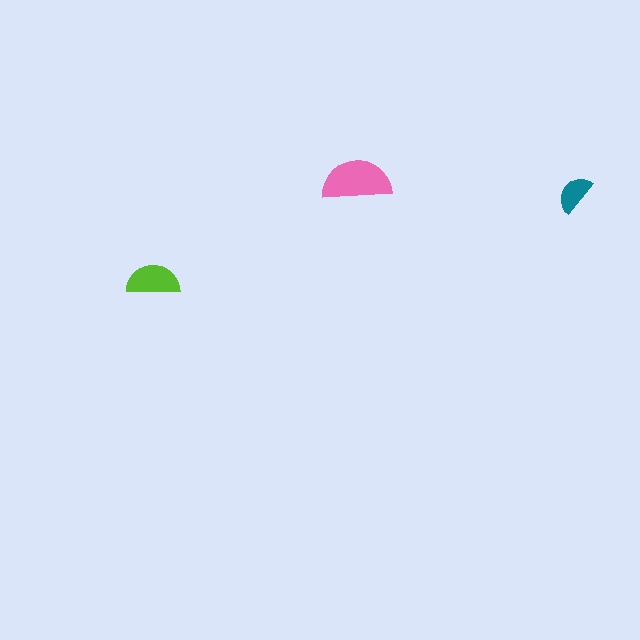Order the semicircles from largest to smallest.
the pink one, the lime one, the teal one.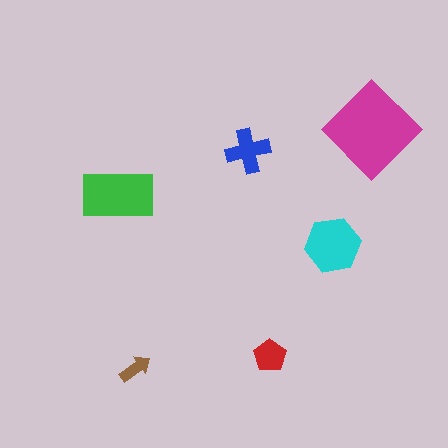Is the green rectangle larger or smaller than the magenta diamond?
Smaller.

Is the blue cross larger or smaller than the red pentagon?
Larger.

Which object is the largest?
The magenta diamond.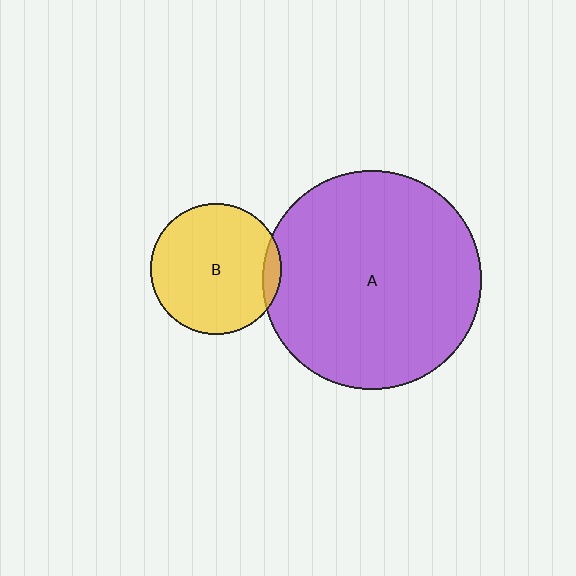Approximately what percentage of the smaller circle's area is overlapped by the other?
Approximately 5%.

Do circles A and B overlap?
Yes.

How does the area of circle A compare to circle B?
Approximately 2.8 times.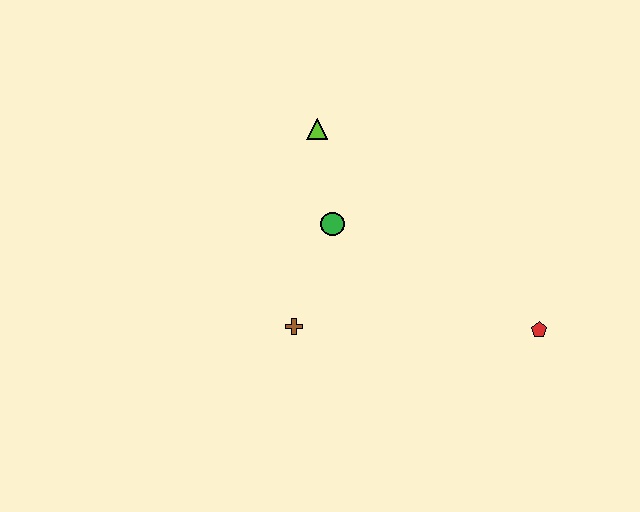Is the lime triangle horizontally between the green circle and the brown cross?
Yes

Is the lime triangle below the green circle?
No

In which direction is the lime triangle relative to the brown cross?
The lime triangle is above the brown cross.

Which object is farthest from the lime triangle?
The red pentagon is farthest from the lime triangle.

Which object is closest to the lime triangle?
The green circle is closest to the lime triangle.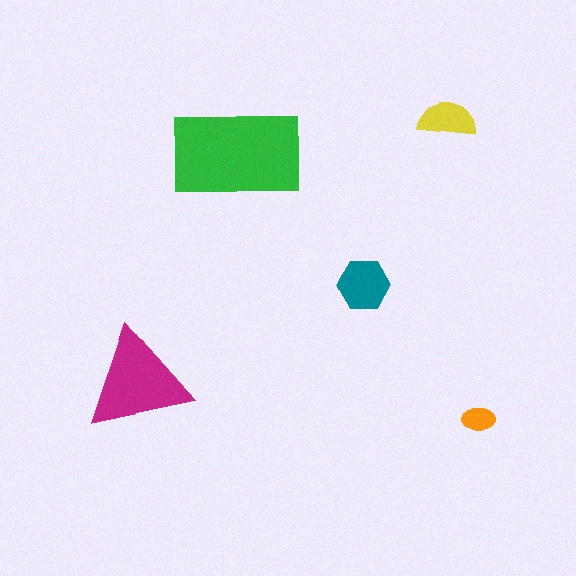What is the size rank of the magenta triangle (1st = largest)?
2nd.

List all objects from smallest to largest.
The orange ellipse, the yellow semicircle, the teal hexagon, the magenta triangle, the green rectangle.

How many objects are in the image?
There are 5 objects in the image.